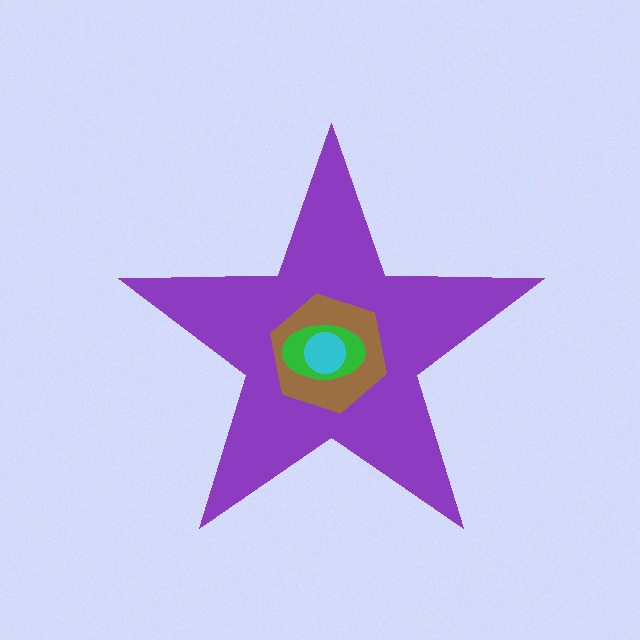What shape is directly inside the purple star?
The brown hexagon.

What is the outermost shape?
The purple star.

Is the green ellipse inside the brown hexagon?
Yes.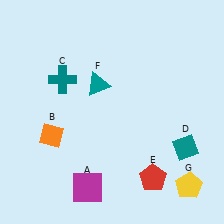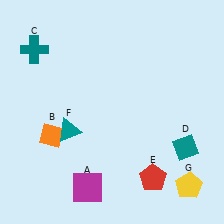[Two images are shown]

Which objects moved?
The objects that moved are: the teal cross (C), the teal triangle (F).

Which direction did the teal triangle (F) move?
The teal triangle (F) moved down.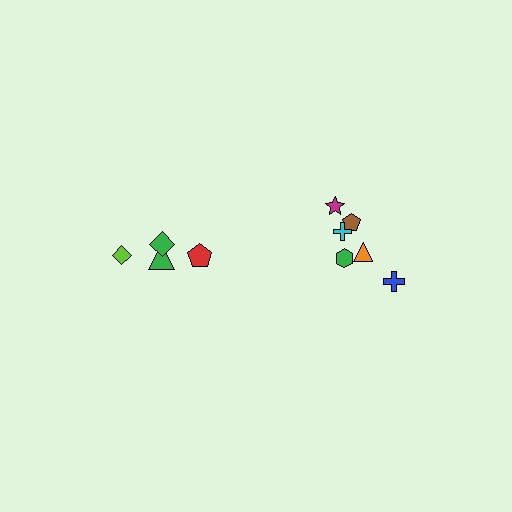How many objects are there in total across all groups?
There are 10 objects.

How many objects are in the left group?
There are 4 objects.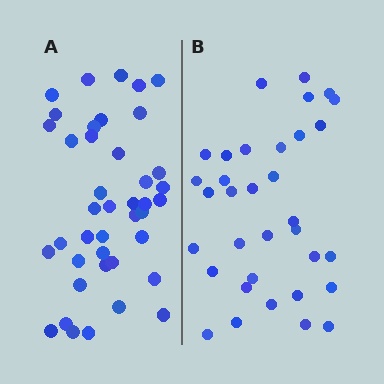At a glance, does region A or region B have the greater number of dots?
Region A (the left region) has more dots.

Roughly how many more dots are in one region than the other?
Region A has roughly 8 or so more dots than region B.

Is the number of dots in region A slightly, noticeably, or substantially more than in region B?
Region A has only slightly more — the two regions are fairly close. The ratio is roughly 1.2 to 1.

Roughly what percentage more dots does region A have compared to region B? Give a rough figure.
About 20% more.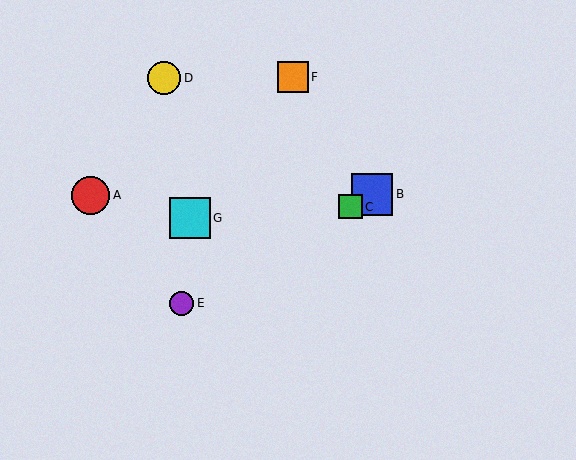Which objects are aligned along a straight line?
Objects B, C, E are aligned along a straight line.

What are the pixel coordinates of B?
Object B is at (372, 194).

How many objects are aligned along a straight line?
3 objects (B, C, E) are aligned along a straight line.